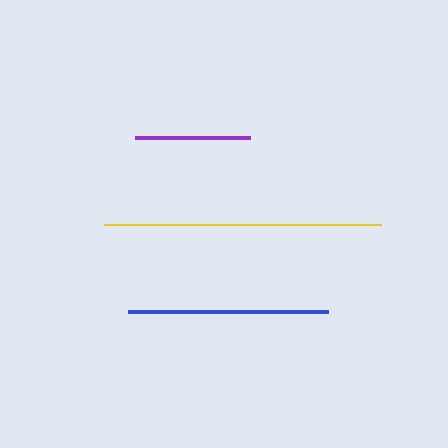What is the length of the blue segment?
The blue segment is approximately 200 pixels long.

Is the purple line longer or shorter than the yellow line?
The yellow line is longer than the purple line.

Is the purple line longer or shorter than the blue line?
The blue line is longer than the purple line.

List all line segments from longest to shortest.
From longest to shortest: yellow, blue, purple.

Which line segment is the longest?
The yellow line is the longest at approximately 277 pixels.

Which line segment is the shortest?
The purple line is the shortest at approximately 115 pixels.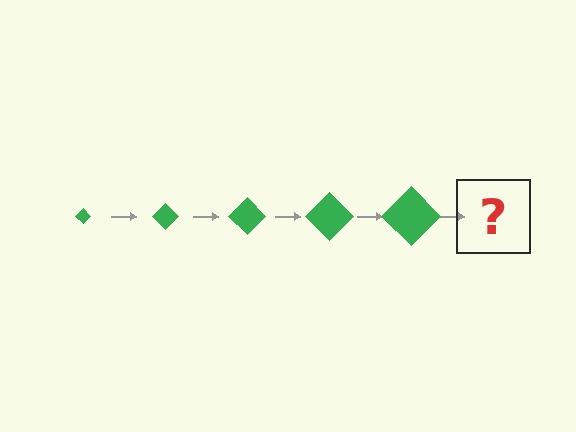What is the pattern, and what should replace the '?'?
The pattern is that the diamond gets progressively larger each step. The '?' should be a green diamond, larger than the previous one.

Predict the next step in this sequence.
The next step is a green diamond, larger than the previous one.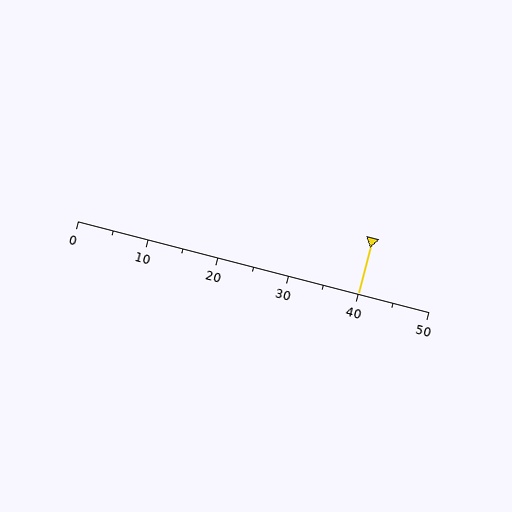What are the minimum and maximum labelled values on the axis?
The axis runs from 0 to 50.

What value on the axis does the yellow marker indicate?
The marker indicates approximately 40.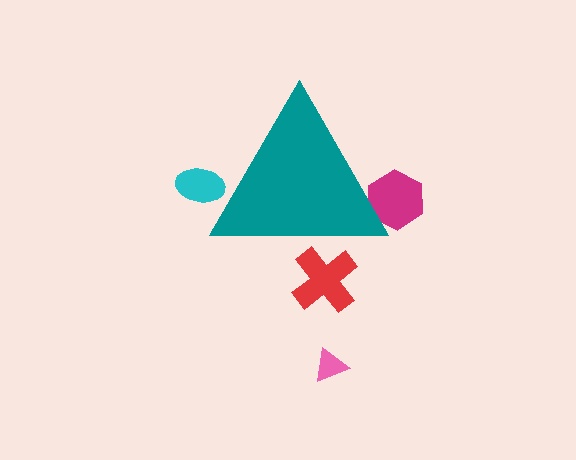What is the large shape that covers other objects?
A teal triangle.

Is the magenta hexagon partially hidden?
Yes, the magenta hexagon is partially hidden behind the teal triangle.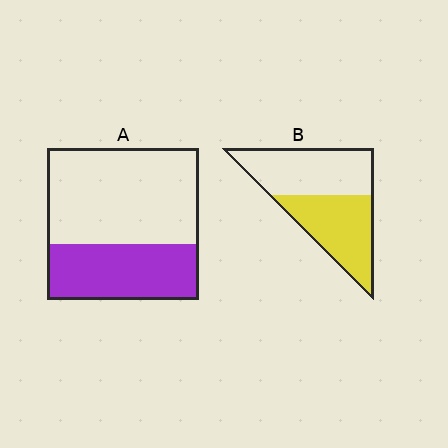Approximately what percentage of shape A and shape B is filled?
A is approximately 35% and B is approximately 50%.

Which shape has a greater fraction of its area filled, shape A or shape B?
Shape B.